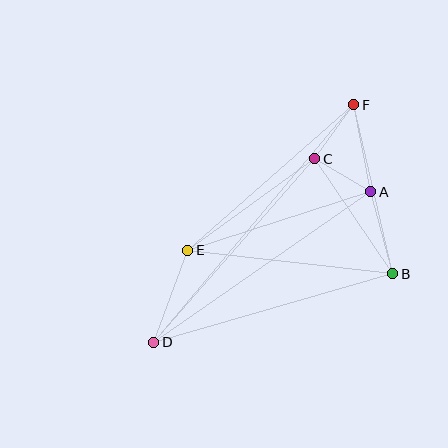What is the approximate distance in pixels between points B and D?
The distance between B and D is approximately 249 pixels.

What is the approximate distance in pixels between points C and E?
The distance between C and E is approximately 157 pixels.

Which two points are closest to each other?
Points A and C are closest to each other.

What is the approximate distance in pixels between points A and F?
The distance between A and F is approximately 88 pixels.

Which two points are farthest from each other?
Points D and F are farthest from each other.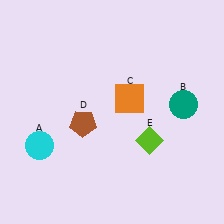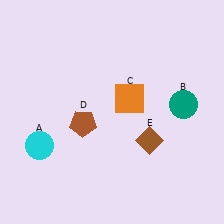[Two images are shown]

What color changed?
The diamond (E) changed from lime in Image 1 to brown in Image 2.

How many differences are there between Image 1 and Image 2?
There is 1 difference between the two images.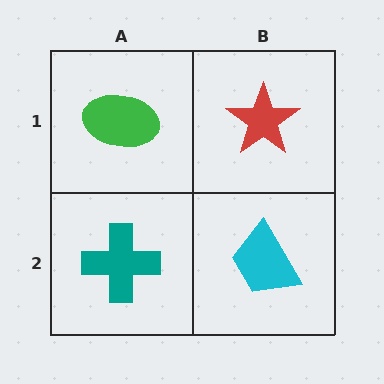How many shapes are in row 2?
2 shapes.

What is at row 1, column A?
A green ellipse.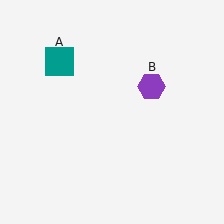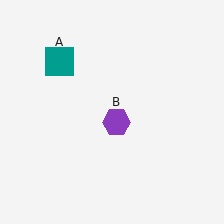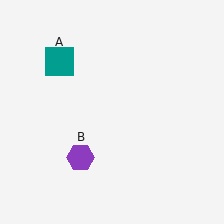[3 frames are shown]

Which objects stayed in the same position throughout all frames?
Teal square (object A) remained stationary.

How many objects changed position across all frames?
1 object changed position: purple hexagon (object B).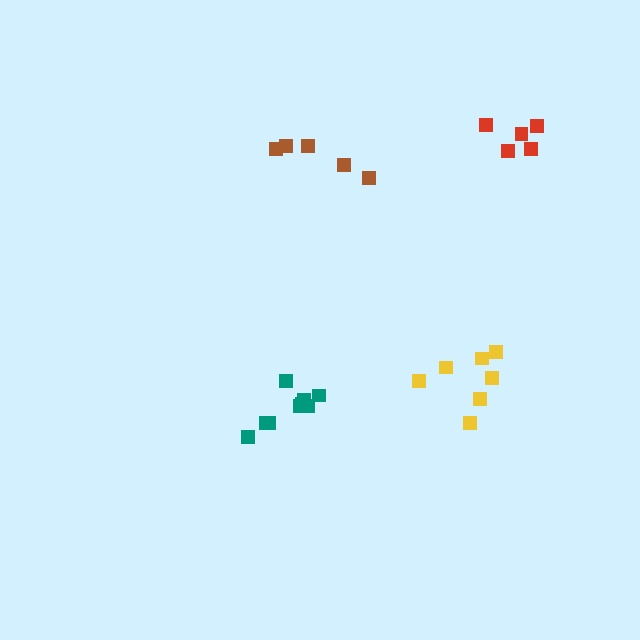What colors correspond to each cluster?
The clusters are colored: yellow, brown, teal, red.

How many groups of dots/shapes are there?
There are 4 groups.